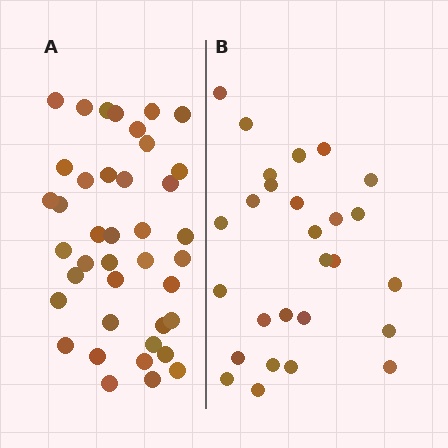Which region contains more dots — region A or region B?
Region A (the left region) has more dots.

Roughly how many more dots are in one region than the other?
Region A has approximately 15 more dots than region B.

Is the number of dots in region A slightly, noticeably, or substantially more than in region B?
Region A has substantially more. The ratio is roughly 1.5 to 1.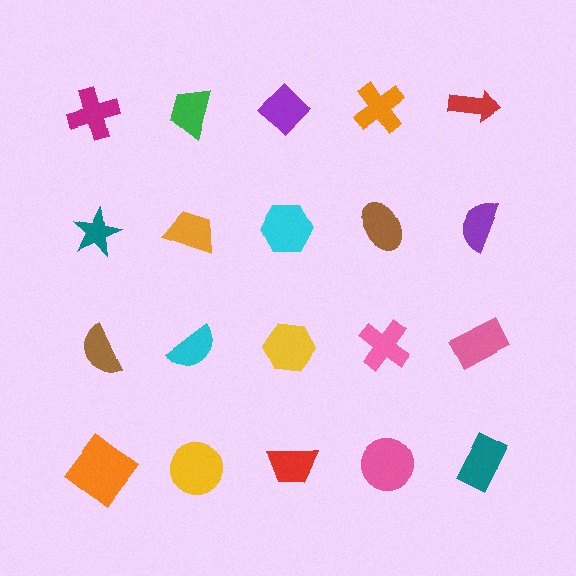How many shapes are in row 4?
5 shapes.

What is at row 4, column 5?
A teal rectangle.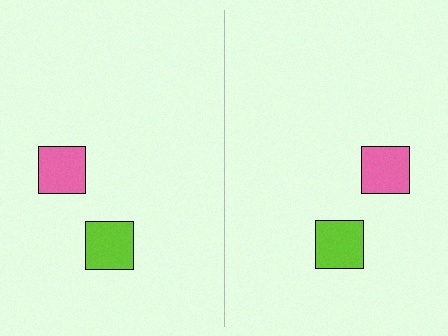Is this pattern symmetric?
Yes, this pattern has bilateral (reflection) symmetry.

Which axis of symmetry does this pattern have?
The pattern has a vertical axis of symmetry running through the center of the image.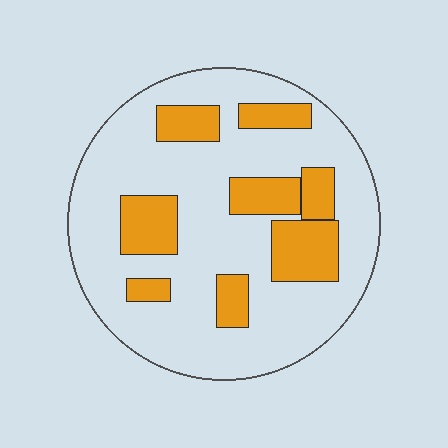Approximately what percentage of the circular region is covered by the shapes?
Approximately 25%.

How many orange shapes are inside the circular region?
8.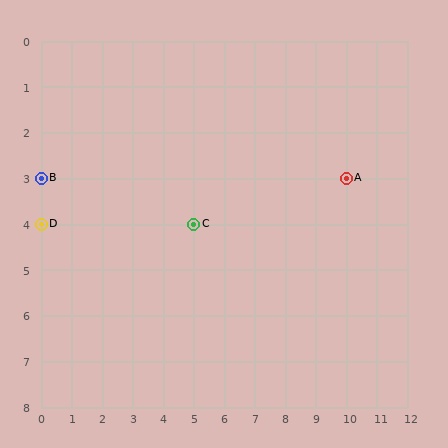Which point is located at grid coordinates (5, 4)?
Point C is at (5, 4).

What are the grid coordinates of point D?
Point D is at grid coordinates (0, 4).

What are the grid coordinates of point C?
Point C is at grid coordinates (5, 4).